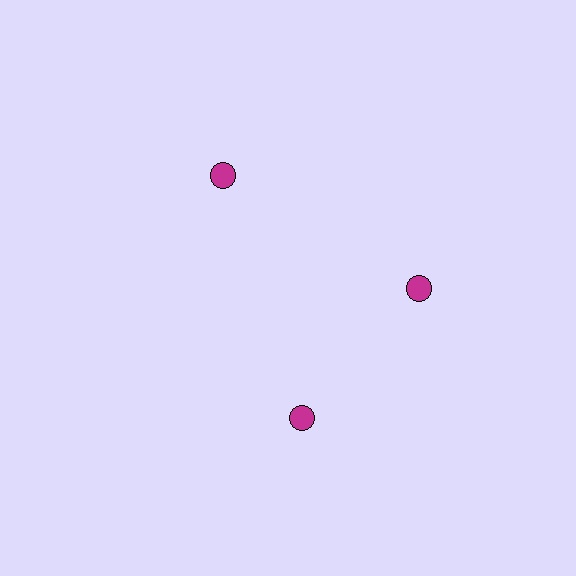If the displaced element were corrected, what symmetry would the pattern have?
It would have 3-fold rotational symmetry — the pattern would map onto itself every 120 degrees.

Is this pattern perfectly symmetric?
No. The 3 magenta circles are arranged in a ring, but one element near the 7 o'clock position is rotated out of alignment along the ring, breaking the 3-fold rotational symmetry.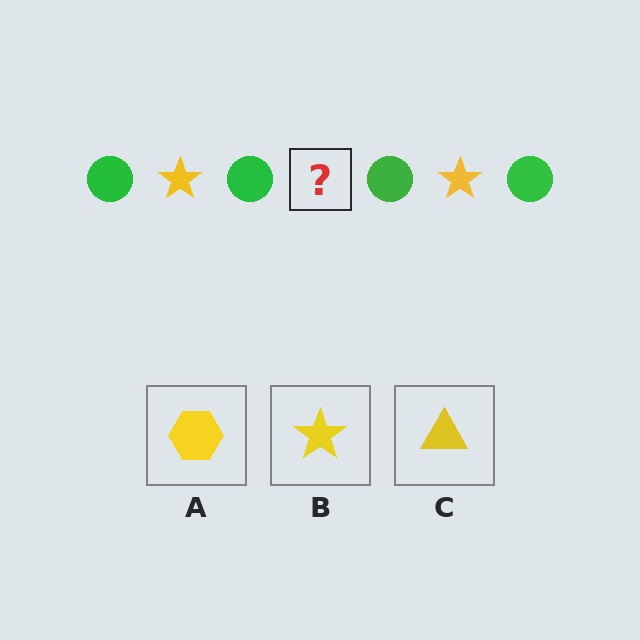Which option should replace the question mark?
Option B.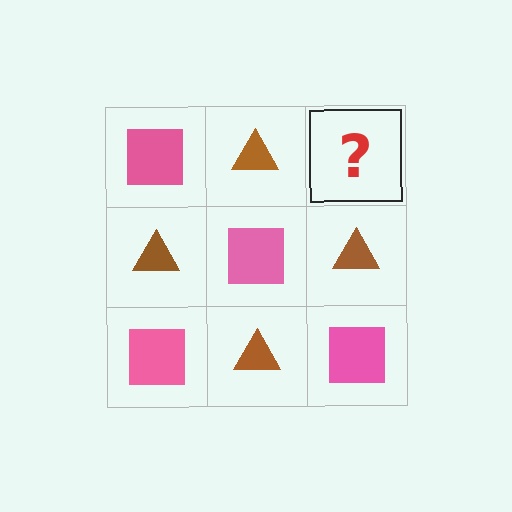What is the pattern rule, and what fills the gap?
The rule is that it alternates pink square and brown triangle in a checkerboard pattern. The gap should be filled with a pink square.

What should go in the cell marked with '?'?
The missing cell should contain a pink square.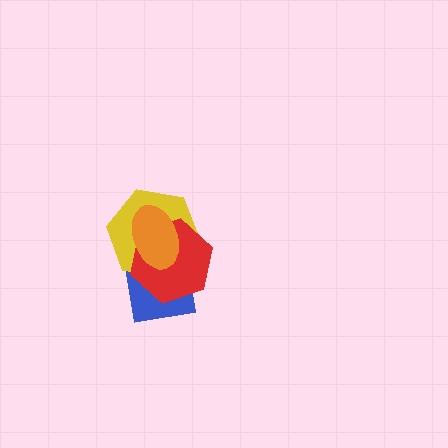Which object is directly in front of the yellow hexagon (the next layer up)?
The red hexagon is directly in front of the yellow hexagon.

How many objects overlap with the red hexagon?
3 objects overlap with the red hexagon.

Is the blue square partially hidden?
Yes, it is partially covered by another shape.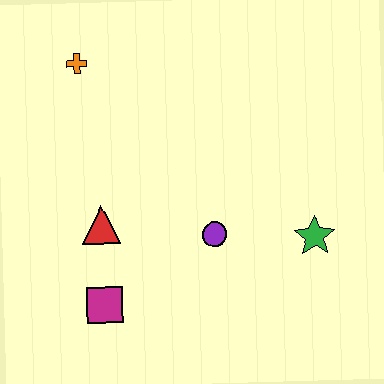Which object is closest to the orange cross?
The red triangle is closest to the orange cross.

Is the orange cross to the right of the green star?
No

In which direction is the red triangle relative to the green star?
The red triangle is to the left of the green star.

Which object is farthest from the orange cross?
The green star is farthest from the orange cross.